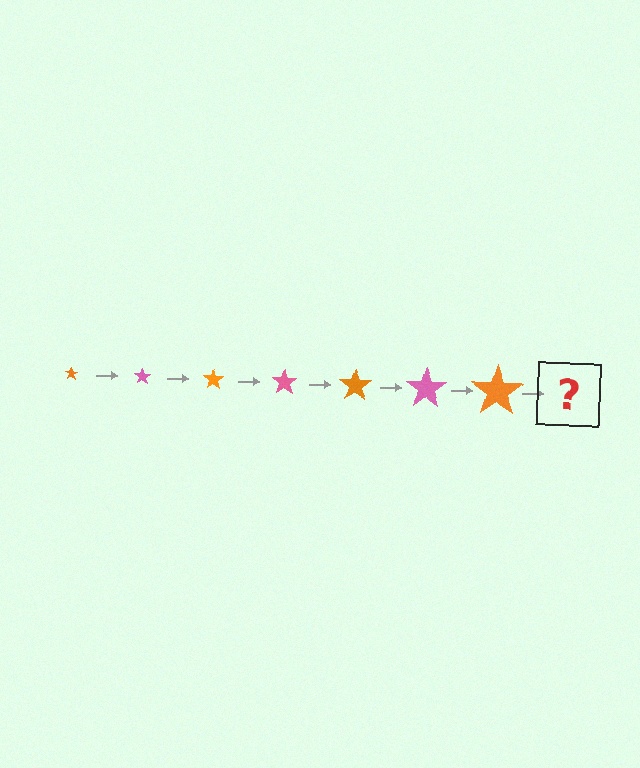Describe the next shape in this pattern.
It should be a pink star, larger than the previous one.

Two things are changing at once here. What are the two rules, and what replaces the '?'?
The two rules are that the star grows larger each step and the color cycles through orange and pink. The '?' should be a pink star, larger than the previous one.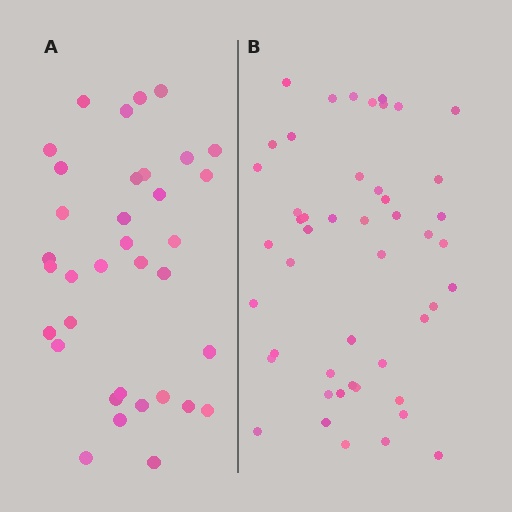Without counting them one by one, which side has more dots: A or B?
Region B (the right region) has more dots.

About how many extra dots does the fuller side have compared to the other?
Region B has approximately 15 more dots than region A.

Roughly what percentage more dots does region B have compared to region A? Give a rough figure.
About 35% more.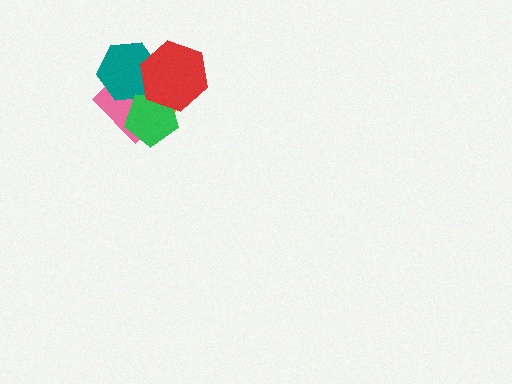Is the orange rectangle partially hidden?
Yes, it is partially covered by another shape.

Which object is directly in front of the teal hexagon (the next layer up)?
The orange rectangle is directly in front of the teal hexagon.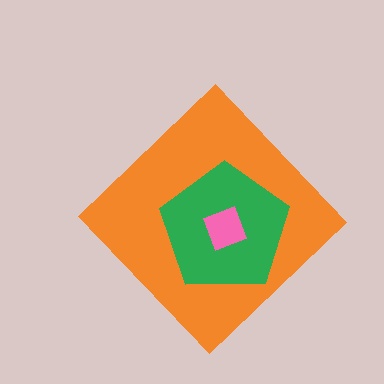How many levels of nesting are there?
3.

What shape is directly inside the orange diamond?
The green pentagon.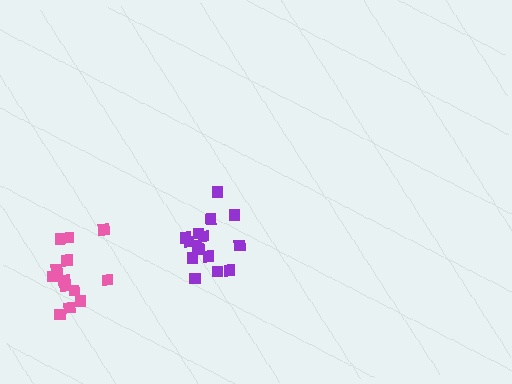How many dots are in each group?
Group 1: 13 dots, Group 2: 15 dots (28 total).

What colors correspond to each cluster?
The clusters are colored: pink, purple.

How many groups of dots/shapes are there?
There are 2 groups.